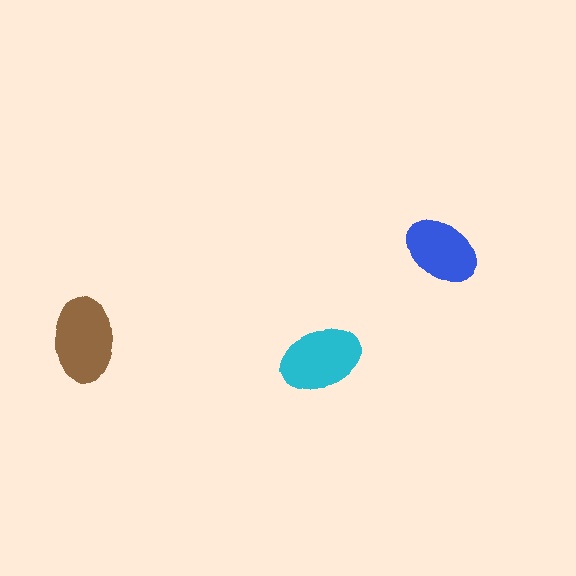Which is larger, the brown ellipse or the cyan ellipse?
The brown one.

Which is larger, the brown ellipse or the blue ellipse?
The brown one.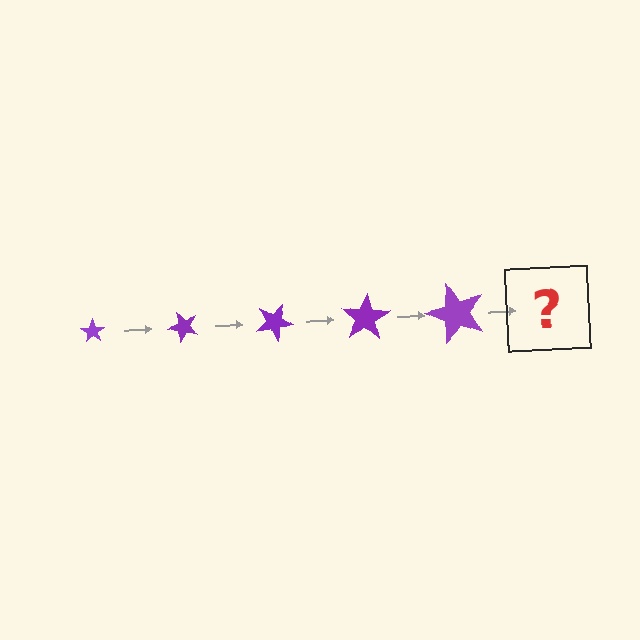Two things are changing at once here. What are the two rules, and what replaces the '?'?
The two rules are that the star grows larger each step and it rotates 50 degrees each step. The '?' should be a star, larger than the previous one and rotated 250 degrees from the start.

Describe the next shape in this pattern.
It should be a star, larger than the previous one and rotated 250 degrees from the start.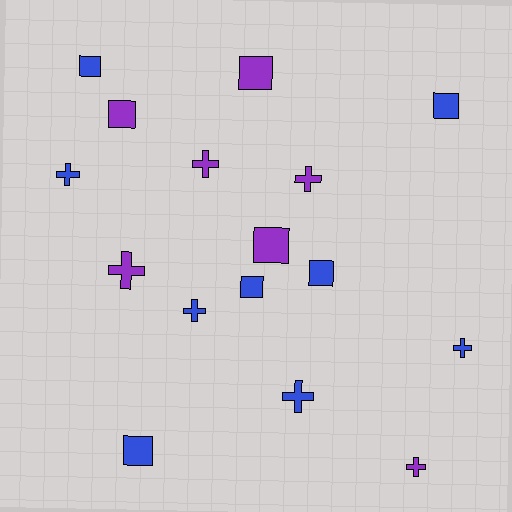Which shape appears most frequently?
Cross, with 8 objects.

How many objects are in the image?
There are 16 objects.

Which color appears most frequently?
Blue, with 9 objects.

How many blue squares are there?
There are 5 blue squares.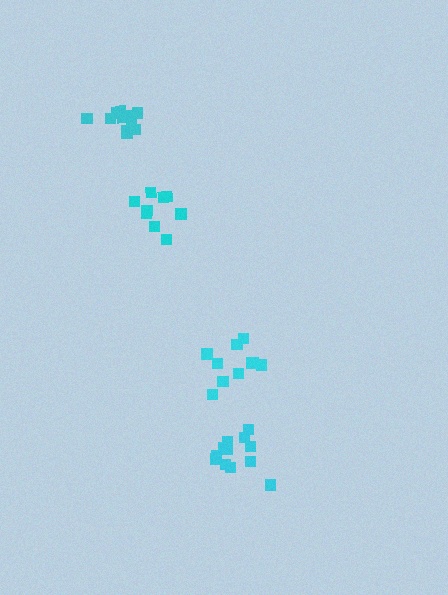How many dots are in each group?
Group 1: 12 dots, Group 2: 11 dots, Group 3: 10 dots, Group 4: 9 dots (42 total).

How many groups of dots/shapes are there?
There are 4 groups.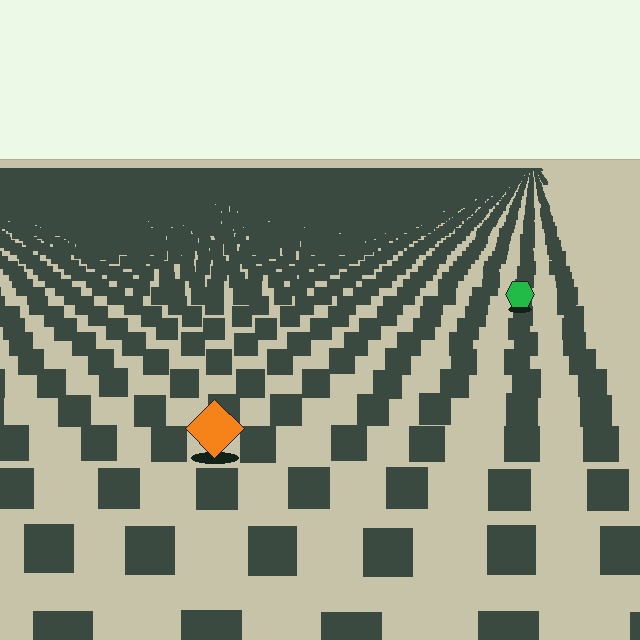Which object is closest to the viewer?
The orange diamond is closest. The texture marks near it are larger and more spread out.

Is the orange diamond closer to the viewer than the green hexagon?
Yes. The orange diamond is closer — you can tell from the texture gradient: the ground texture is coarser near it.